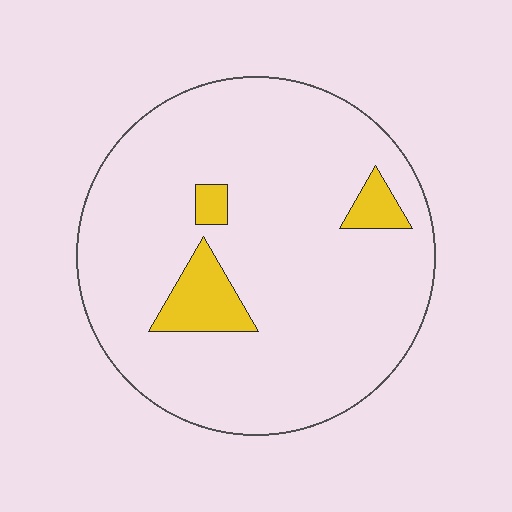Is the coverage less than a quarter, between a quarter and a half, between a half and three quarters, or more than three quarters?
Less than a quarter.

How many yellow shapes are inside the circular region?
3.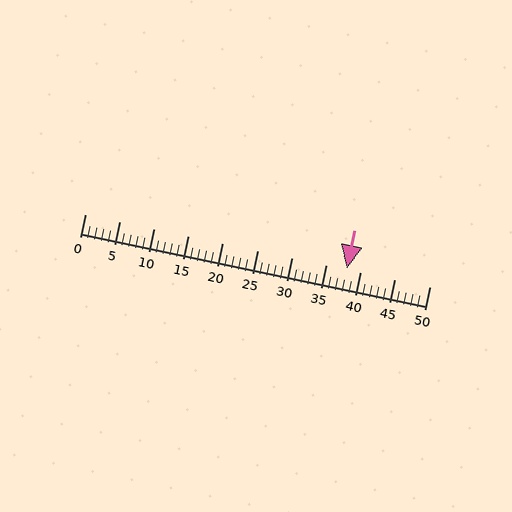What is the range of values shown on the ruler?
The ruler shows values from 0 to 50.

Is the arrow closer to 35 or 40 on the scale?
The arrow is closer to 40.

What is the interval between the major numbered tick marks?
The major tick marks are spaced 5 units apart.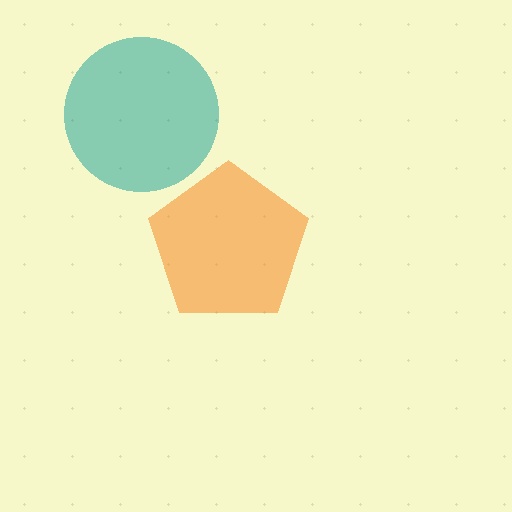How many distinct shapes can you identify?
There are 2 distinct shapes: an orange pentagon, a teal circle.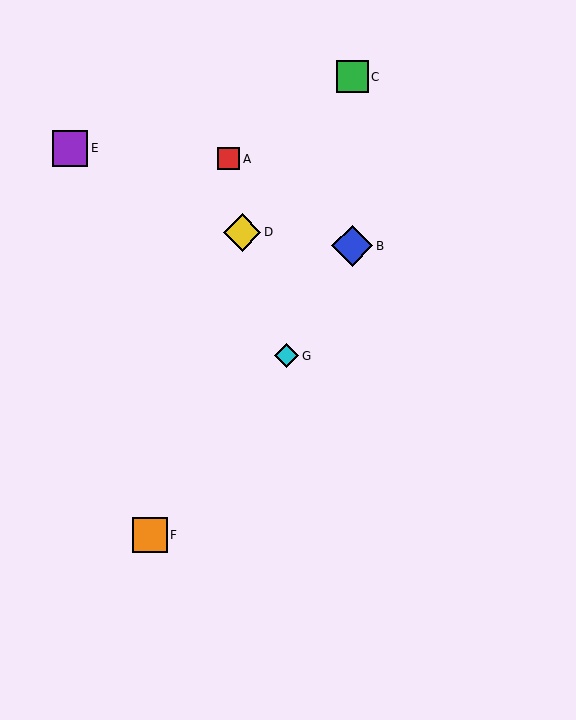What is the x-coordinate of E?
Object E is at x≈70.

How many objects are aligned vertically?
2 objects (B, C) are aligned vertically.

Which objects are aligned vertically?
Objects B, C are aligned vertically.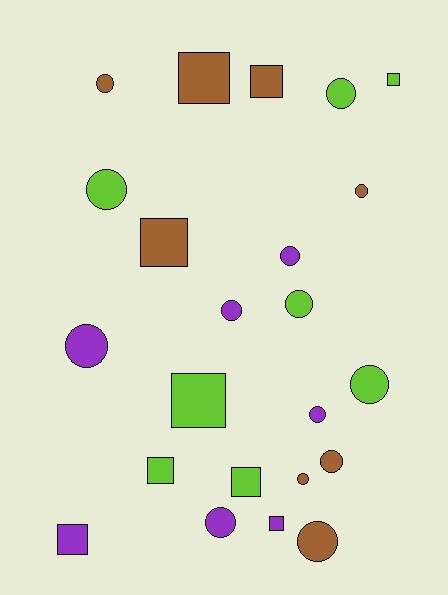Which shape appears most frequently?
Circle, with 14 objects.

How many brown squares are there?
There are 3 brown squares.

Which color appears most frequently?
Brown, with 8 objects.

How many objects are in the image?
There are 23 objects.